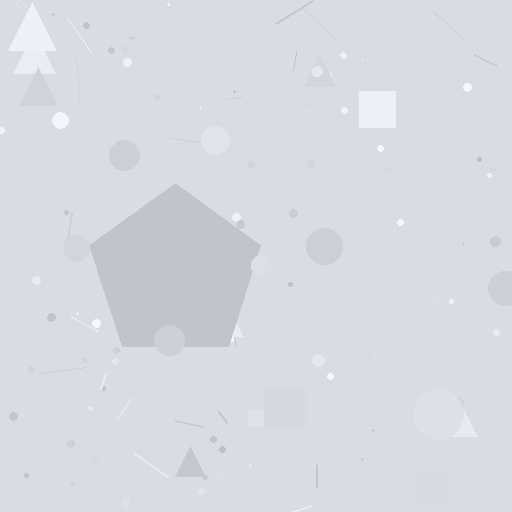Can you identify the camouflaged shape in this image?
The camouflaged shape is a pentagon.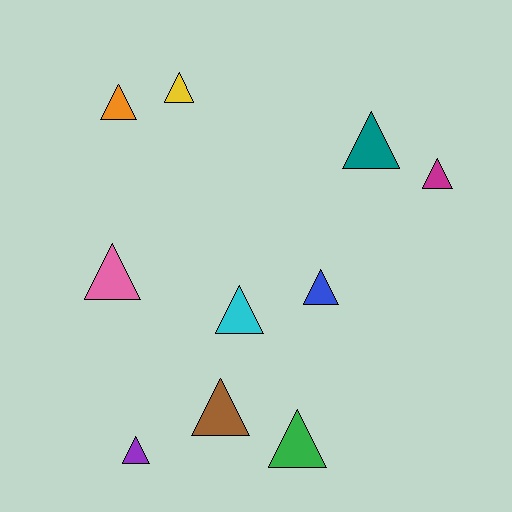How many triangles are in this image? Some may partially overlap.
There are 10 triangles.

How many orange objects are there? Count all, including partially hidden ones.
There is 1 orange object.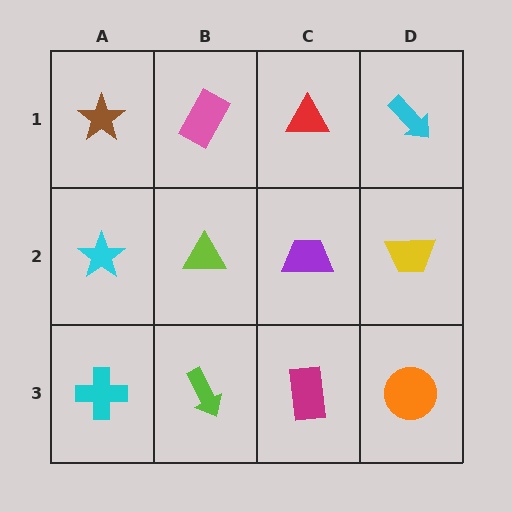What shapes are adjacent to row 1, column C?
A purple trapezoid (row 2, column C), a pink rectangle (row 1, column B), a cyan arrow (row 1, column D).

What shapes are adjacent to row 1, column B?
A lime triangle (row 2, column B), a brown star (row 1, column A), a red triangle (row 1, column C).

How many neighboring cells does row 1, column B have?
3.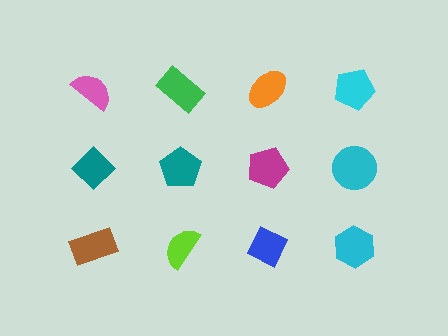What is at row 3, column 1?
A brown rectangle.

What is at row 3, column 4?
A cyan hexagon.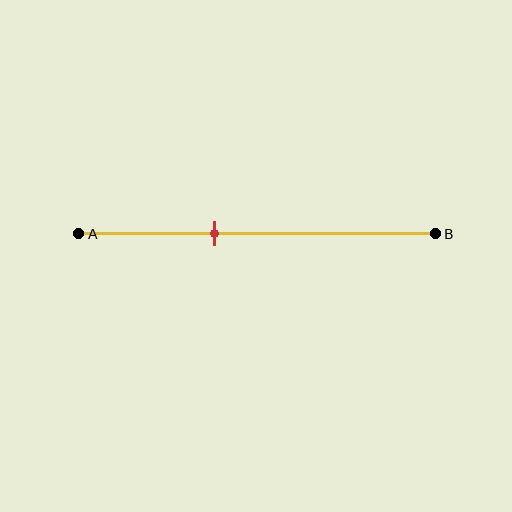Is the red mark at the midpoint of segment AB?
No, the mark is at about 40% from A, not at the 50% midpoint.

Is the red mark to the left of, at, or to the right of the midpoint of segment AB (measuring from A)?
The red mark is to the left of the midpoint of segment AB.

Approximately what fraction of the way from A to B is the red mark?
The red mark is approximately 40% of the way from A to B.